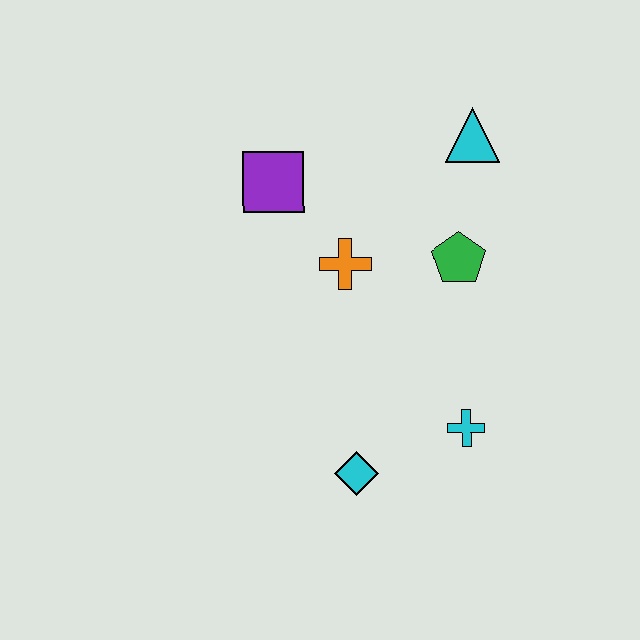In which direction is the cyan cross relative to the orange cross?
The cyan cross is below the orange cross.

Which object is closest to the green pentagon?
The orange cross is closest to the green pentagon.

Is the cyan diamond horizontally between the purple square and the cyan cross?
Yes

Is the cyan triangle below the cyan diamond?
No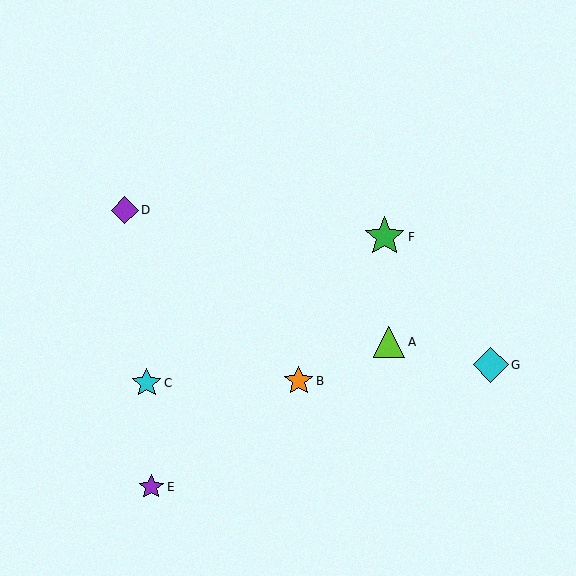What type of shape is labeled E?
Shape E is a purple star.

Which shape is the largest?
The green star (labeled F) is the largest.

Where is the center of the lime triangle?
The center of the lime triangle is at (389, 342).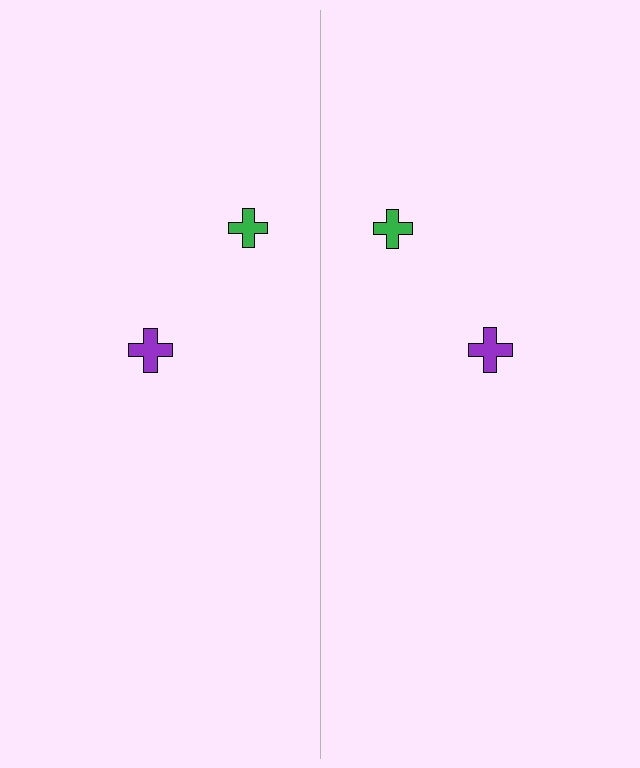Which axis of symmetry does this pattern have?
The pattern has a vertical axis of symmetry running through the center of the image.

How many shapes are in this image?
There are 4 shapes in this image.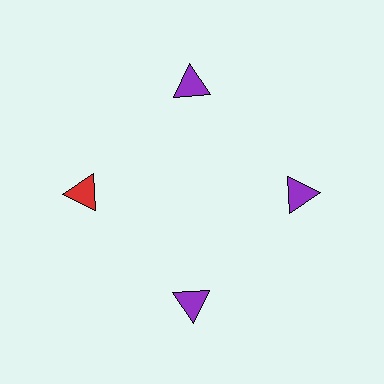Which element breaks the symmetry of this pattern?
The red triangle at roughly the 9 o'clock position breaks the symmetry. All other shapes are purple triangles.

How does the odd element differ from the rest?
It has a different color: red instead of purple.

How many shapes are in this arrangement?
There are 4 shapes arranged in a ring pattern.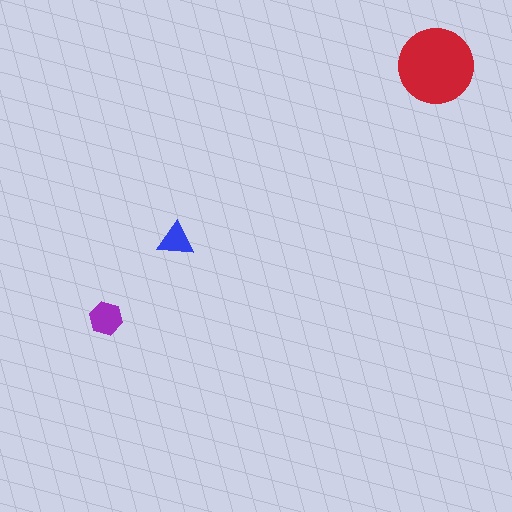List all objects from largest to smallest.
The red circle, the purple hexagon, the blue triangle.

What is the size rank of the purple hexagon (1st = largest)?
2nd.